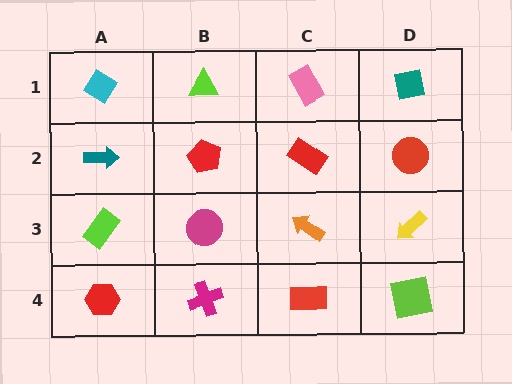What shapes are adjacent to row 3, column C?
A red rectangle (row 2, column C), a red rectangle (row 4, column C), a magenta circle (row 3, column B), a yellow arrow (row 3, column D).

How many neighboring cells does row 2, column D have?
3.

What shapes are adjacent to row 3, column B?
A red pentagon (row 2, column B), a magenta cross (row 4, column B), a lime rectangle (row 3, column A), an orange arrow (row 3, column C).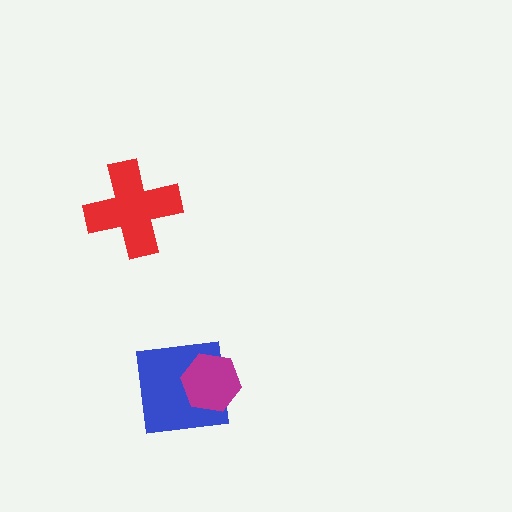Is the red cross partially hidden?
No, no other shape covers it.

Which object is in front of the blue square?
The magenta hexagon is in front of the blue square.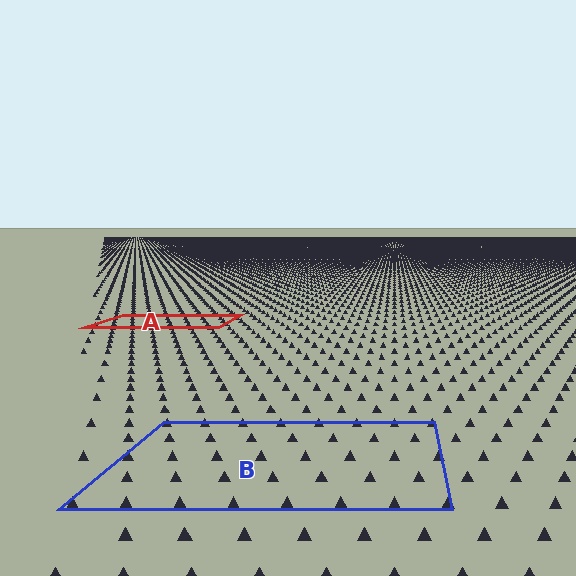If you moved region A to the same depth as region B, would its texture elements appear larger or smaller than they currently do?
They would appear larger. At a closer depth, the same texture elements are projected at a bigger on-screen size.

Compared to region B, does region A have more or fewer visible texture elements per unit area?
Region A has more texture elements per unit area — they are packed more densely because it is farther away.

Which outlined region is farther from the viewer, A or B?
Region A is farther from the viewer — the texture elements inside it appear smaller and more densely packed.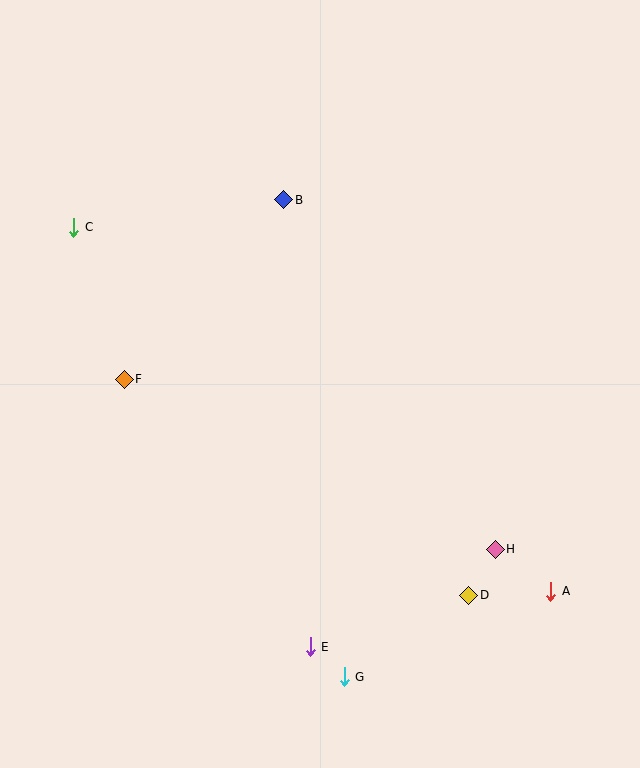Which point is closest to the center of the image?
Point B at (283, 200) is closest to the center.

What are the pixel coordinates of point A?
Point A is at (551, 591).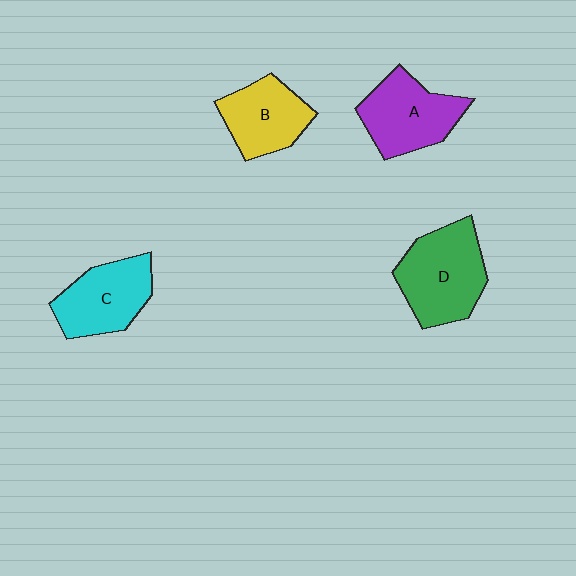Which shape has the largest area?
Shape D (green).